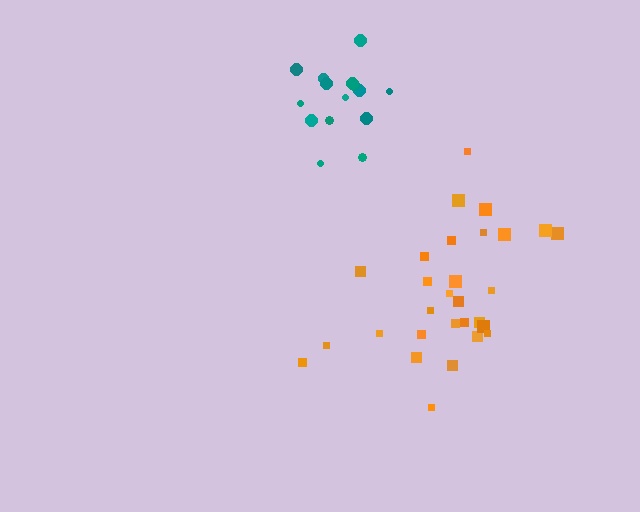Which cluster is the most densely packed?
Teal.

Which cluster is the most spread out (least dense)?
Orange.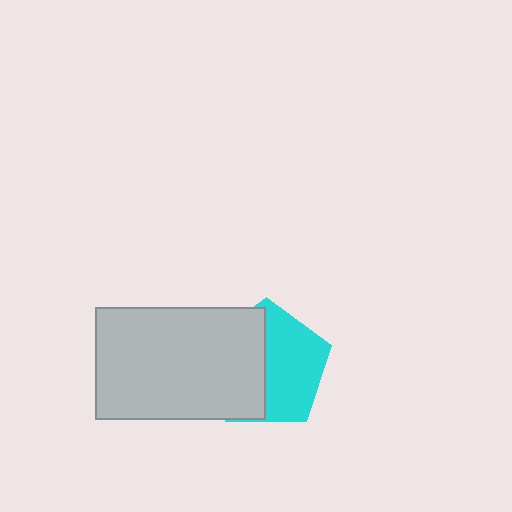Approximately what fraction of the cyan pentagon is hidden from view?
Roughly 48% of the cyan pentagon is hidden behind the light gray rectangle.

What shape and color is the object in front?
The object in front is a light gray rectangle.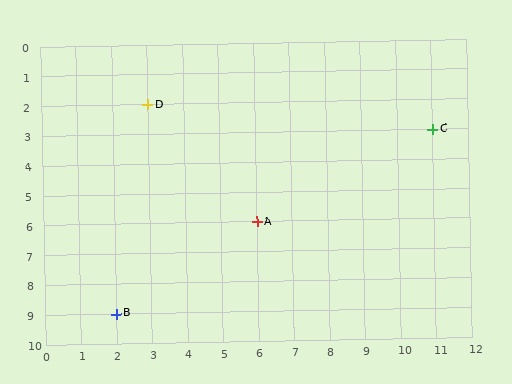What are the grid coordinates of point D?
Point D is at grid coordinates (3, 2).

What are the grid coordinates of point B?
Point B is at grid coordinates (2, 9).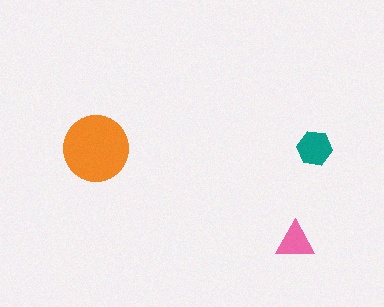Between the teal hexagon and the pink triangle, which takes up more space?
The teal hexagon.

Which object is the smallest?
The pink triangle.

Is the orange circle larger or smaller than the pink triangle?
Larger.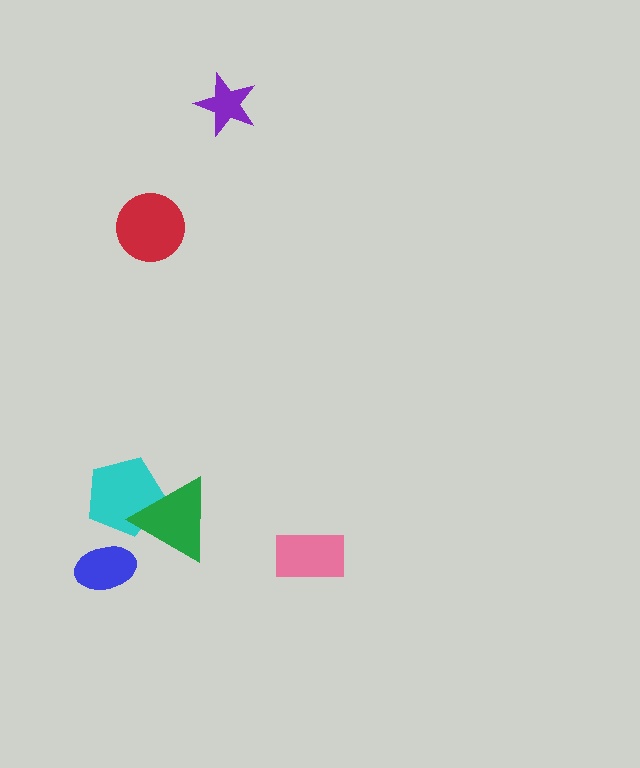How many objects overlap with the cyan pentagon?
1 object overlaps with the cyan pentagon.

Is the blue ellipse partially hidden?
No, no other shape covers it.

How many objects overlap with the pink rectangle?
0 objects overlap with the pink rectangle.